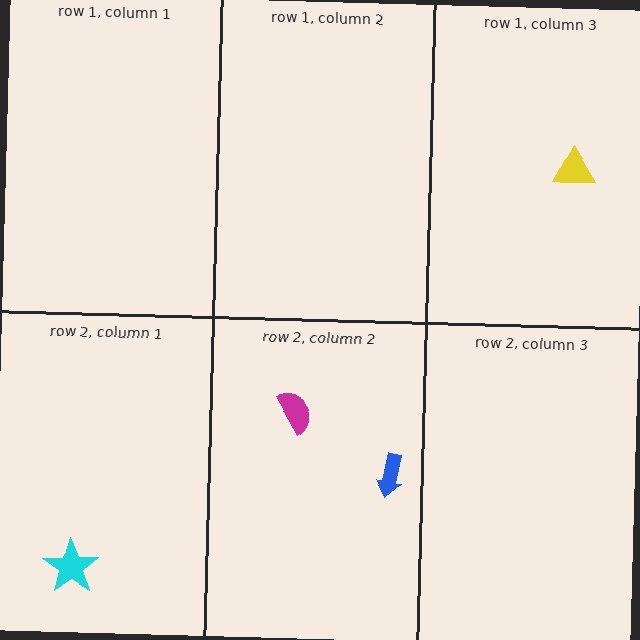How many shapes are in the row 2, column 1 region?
1.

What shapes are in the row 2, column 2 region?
The magenta semicircle, the blue arrow.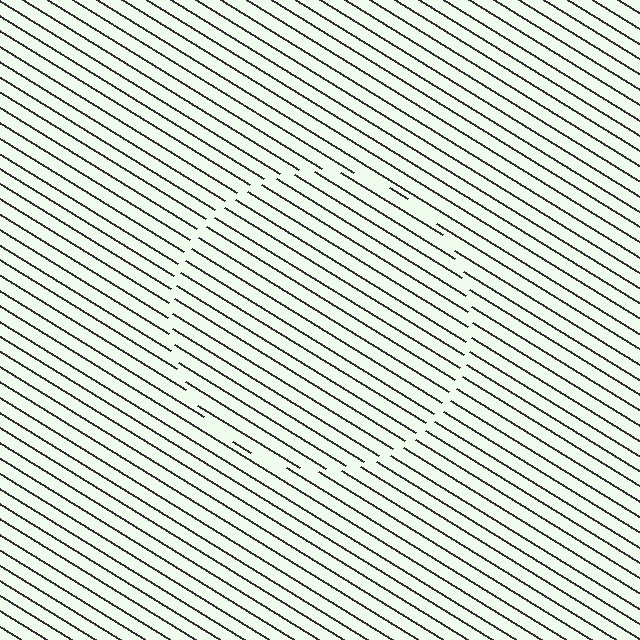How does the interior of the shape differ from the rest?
The interior of the shape contains the same grating, shifted by half a period — the contour is defined by the phase discontinuity where line-ends from the inner and outer gratings abut.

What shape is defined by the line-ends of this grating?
An illusory circle. The interior of the shape contains the same grating, shifted by half a period — the contour is defined by the phase discontinuity where line-ends from the inner and outer gratings abut.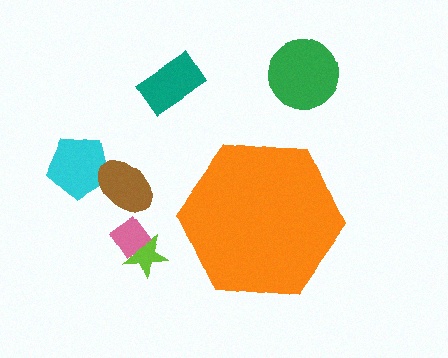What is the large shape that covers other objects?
An orange hexagon.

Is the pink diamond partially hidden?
No, the pink diamond is fully visible.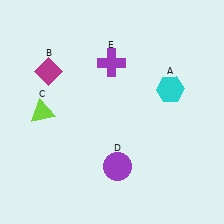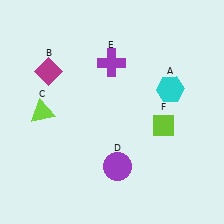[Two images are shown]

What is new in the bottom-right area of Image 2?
A lime diamond (F) was added in the bottom-right area of Image 2.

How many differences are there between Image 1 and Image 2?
There is 1 difference between the two images.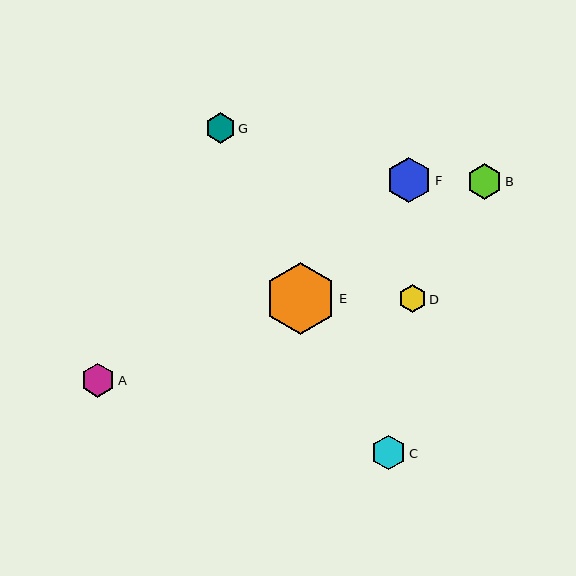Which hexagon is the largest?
Hexagon E is the largest with a size of approximately 72 pixels.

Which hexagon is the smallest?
Hexagon D is the smallest with a size of approximately 27 pixels.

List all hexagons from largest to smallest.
From largest to smallest: E, F, B, C, A, G, D.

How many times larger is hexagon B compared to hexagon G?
Hexagon B is approximately 1.2 times the size of hexagon G.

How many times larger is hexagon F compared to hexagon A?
Hexagon F is approximately 1.3 times the size of hexagon A.